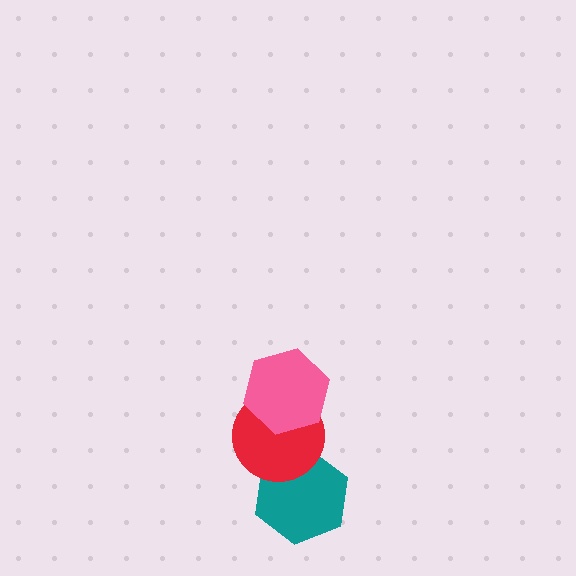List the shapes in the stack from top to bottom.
From top to bottom: the pink hexagon, the red circle, the teal hexagon.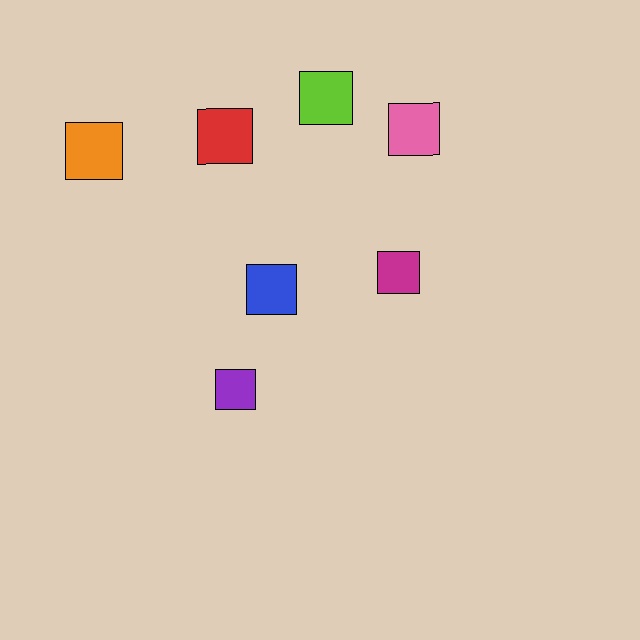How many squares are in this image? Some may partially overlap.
There are 7 squares.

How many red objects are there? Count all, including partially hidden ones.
There is 1 red object.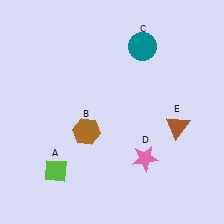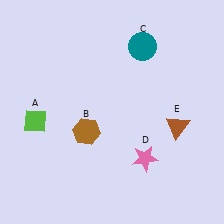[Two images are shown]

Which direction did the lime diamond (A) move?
The lime diamond (A) moved up.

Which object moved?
The lime diamond (A) moved up.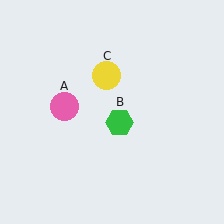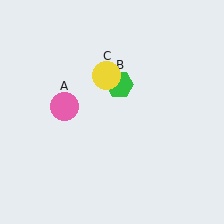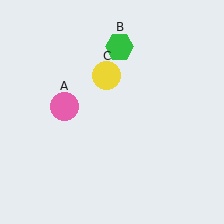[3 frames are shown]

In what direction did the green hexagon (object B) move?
The green hexagon (object B) moved up.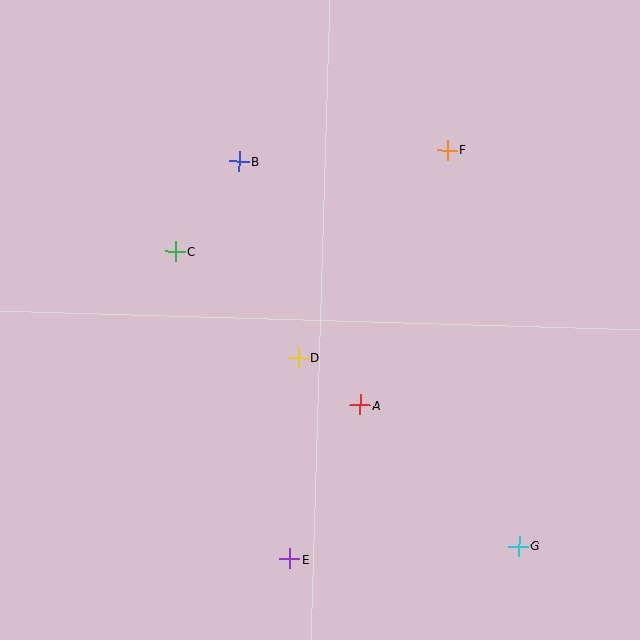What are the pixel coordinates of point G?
Point G is at (519, 546).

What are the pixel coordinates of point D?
Point D is at (298, 357).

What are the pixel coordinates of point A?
Point A is at (360, 405).